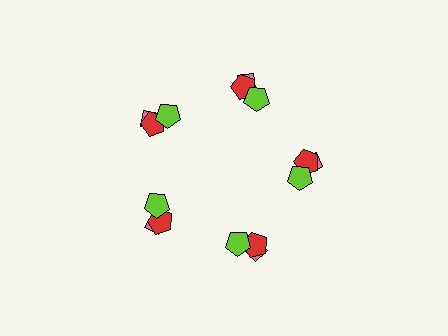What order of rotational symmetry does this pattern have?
This pattern has 5-fold rotational symmetry.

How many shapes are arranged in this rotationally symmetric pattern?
There are 15 shapes, arranged in 5 groups of 3.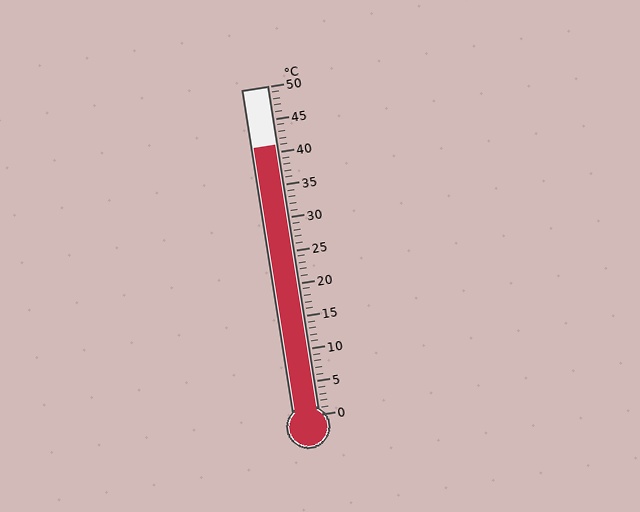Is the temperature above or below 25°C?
The temperature is above 25°C.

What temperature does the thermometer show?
The thermometer shows approximately 41°C.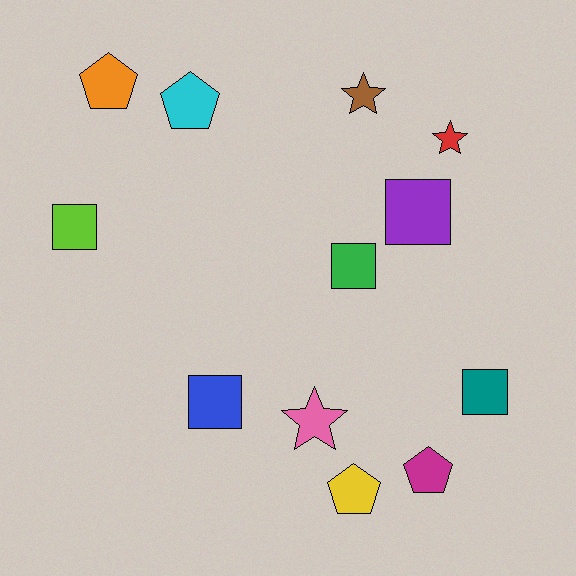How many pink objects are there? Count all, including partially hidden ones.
There is 1 pink object.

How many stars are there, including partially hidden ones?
There are 3 stars.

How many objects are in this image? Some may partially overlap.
There are 12 objects.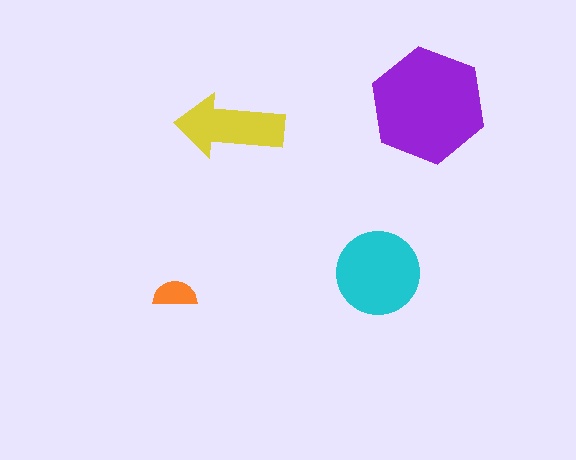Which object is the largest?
The purple hexagon.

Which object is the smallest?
The orange semicircle.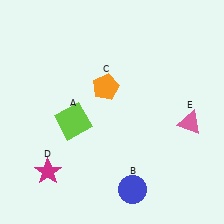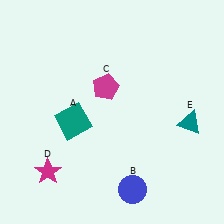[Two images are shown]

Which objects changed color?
A changed from lime to teal. C changed from orange to magenta. E changed from pink to teal.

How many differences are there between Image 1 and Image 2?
There are 3 differences between the two images.